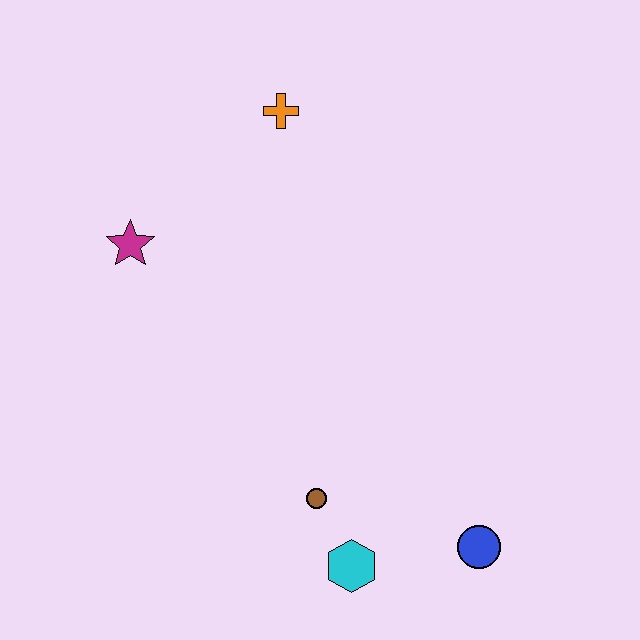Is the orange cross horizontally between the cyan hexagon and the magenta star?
Yes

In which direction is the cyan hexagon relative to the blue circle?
The cyan hexagon is to the left of the blue circle.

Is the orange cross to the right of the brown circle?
No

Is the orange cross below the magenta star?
No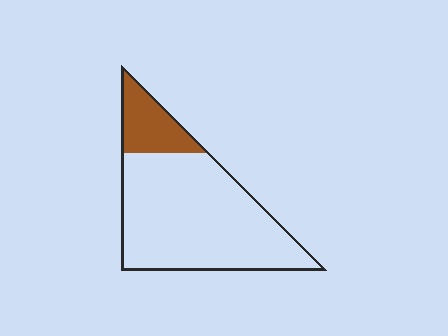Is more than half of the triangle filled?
No.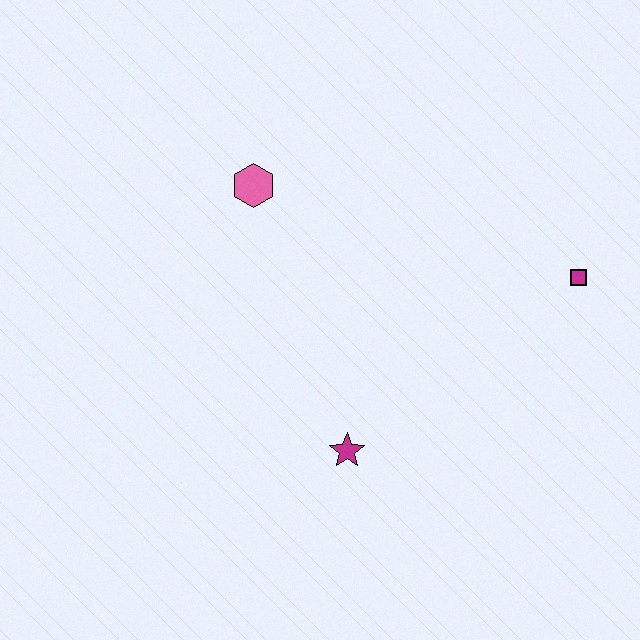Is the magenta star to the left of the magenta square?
Yes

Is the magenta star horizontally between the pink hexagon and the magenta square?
Yes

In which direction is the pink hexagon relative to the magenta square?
The pink hexagon is to the left of the magenta square.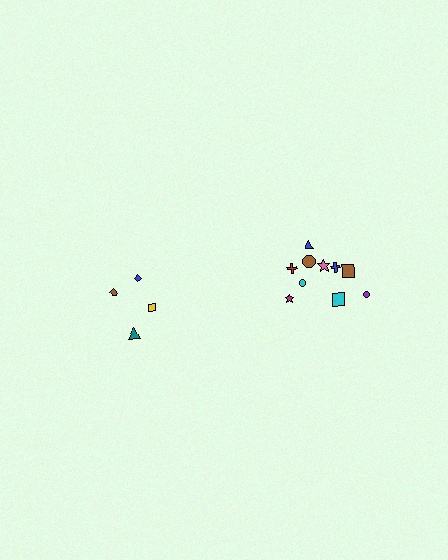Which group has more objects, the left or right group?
The right group.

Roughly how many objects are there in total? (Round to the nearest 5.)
Roughly 15 objects in total.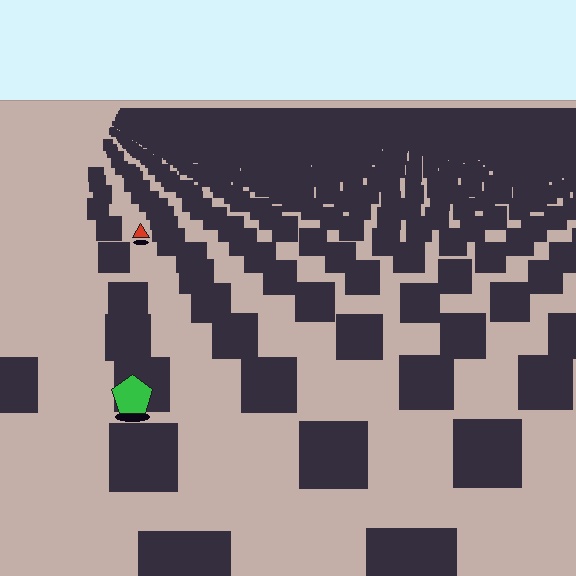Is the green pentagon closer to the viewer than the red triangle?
Yes. The green pentagon is closer — you can tell from the texture gradient: the ground texture is coarser near it.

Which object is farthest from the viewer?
The red triangle is farthest from the viewer. It appears smaller and the ground texture around it is denser.